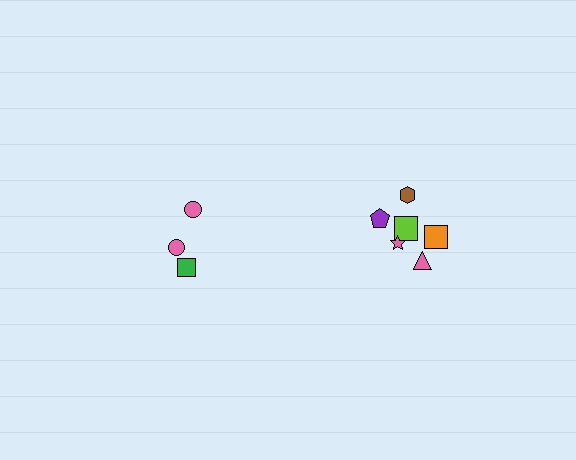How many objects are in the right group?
There are 6 objects.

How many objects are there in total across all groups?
There are 9 objects.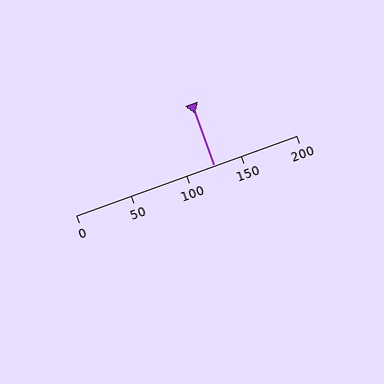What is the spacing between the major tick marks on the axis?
The major ticks are spaced 50 apart.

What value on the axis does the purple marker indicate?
The marker indicates approximately 125.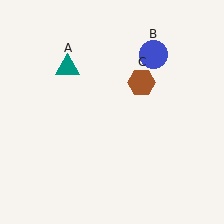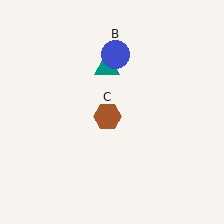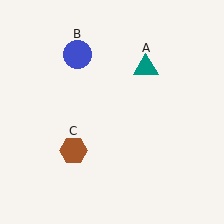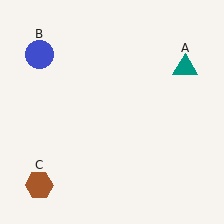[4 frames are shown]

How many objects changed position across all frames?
3 objects changed position: teal triangle (object A), blue circle (object B), brown hexagon (object C).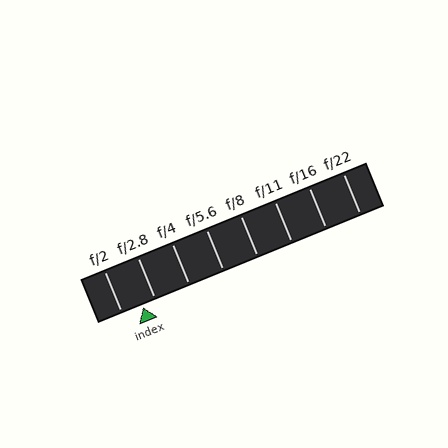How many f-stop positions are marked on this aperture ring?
There are 8 f-stop positions marked.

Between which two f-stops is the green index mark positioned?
The index mark is between f/2 and f/2.8.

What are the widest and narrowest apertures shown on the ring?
The widest aperture shown is f/2 and the narrowest is f/22.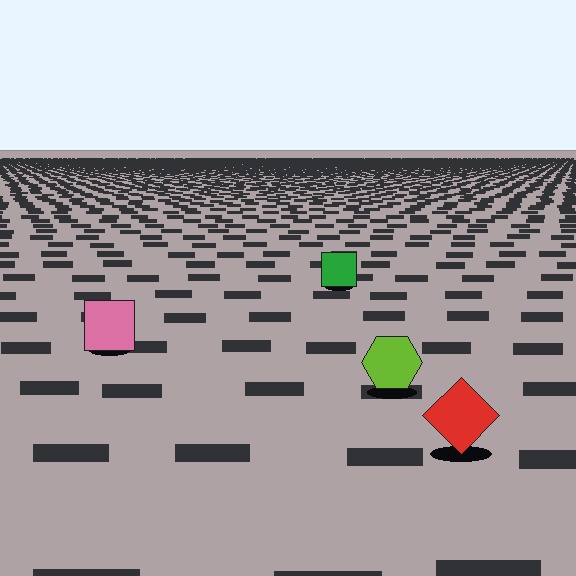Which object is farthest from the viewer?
The green square is farthest from the viewer. It appears smaller and the ground texture around it is denser.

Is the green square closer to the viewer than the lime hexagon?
No. The lime hexagon is closer — you can tell from the texture gradient: the ground texture is coarser near it.